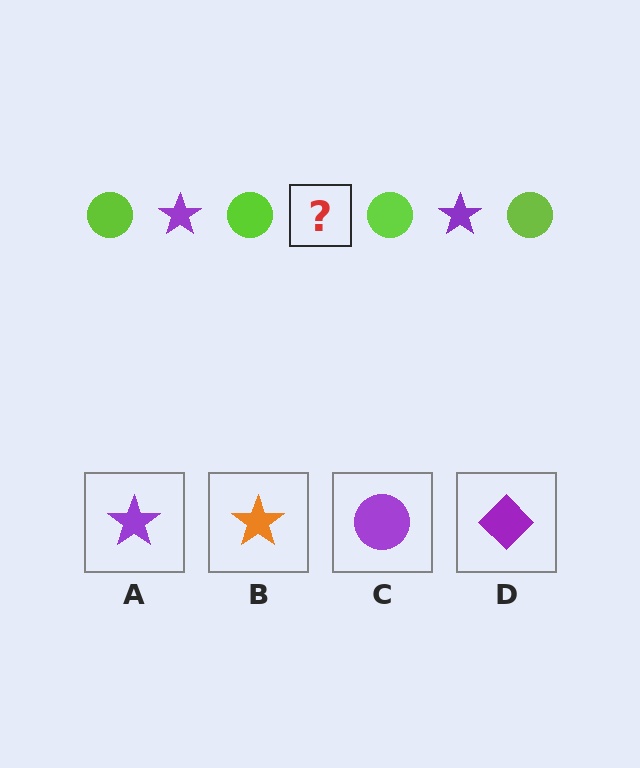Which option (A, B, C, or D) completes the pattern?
A.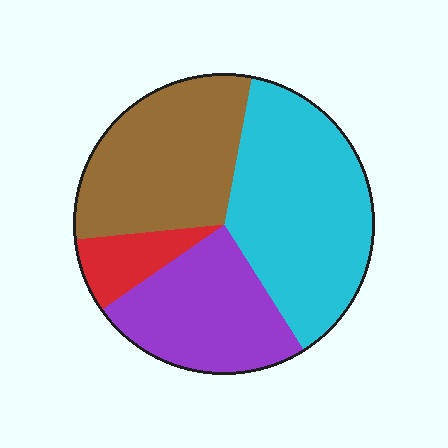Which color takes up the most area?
Cyan, at roughly 40%.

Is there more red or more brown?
Brown.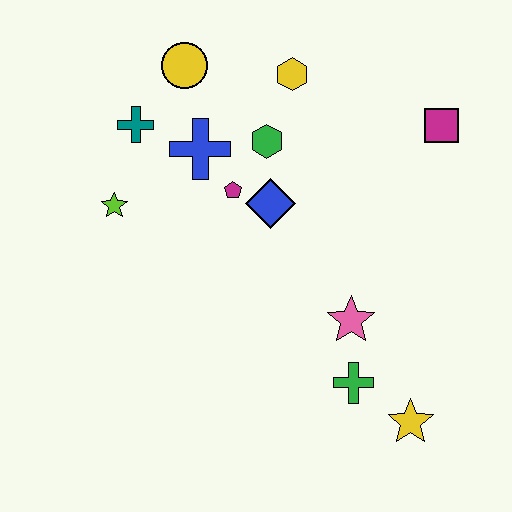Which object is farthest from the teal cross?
The yellow star is farthest from the teal cross.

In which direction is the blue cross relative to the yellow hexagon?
The blue cross is to the left of the yellow hexagon.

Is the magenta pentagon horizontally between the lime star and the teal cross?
No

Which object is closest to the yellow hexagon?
The green hexagon is closest to the yellow hexagon.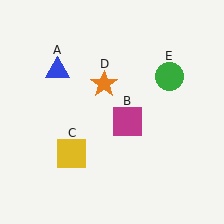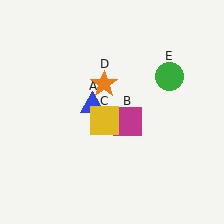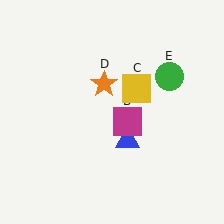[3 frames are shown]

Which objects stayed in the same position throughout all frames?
Magenta square (object B) and orange star (object D) and green circle (object E) remained stationary.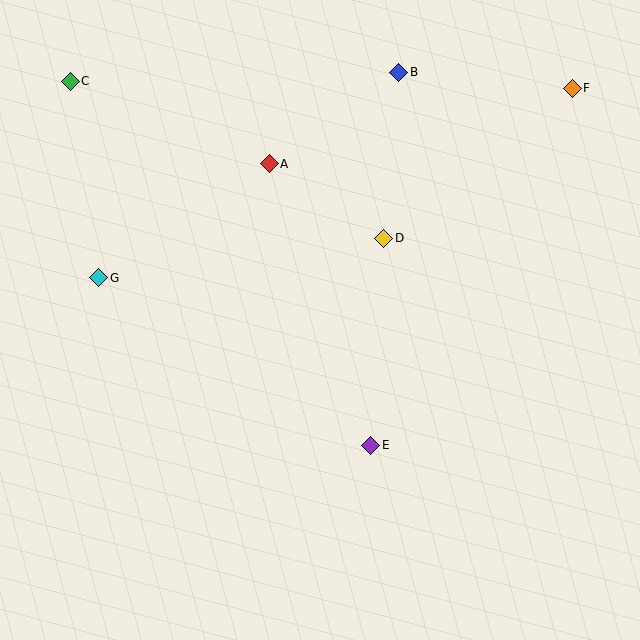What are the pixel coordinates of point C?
Point C is at (70, 81).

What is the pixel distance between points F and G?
The distance between F and G is 510 pixels.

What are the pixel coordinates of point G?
Point G is at (99, 278).